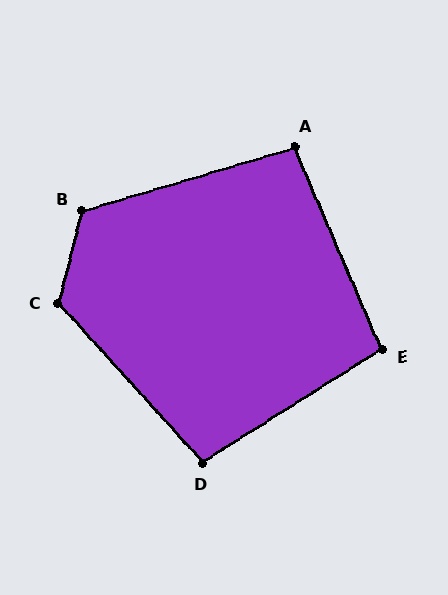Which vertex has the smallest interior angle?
A, at approximately 96 degrees.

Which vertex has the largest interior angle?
C, at approximately 123 degrees.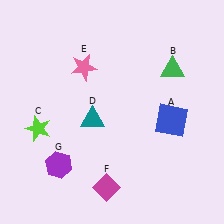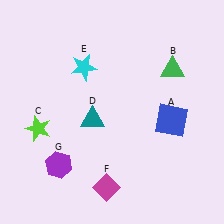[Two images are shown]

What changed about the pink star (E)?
In Image 1, E is pink. In Image 2, it changed to cyan.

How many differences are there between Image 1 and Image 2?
There is 1 difference between the two images.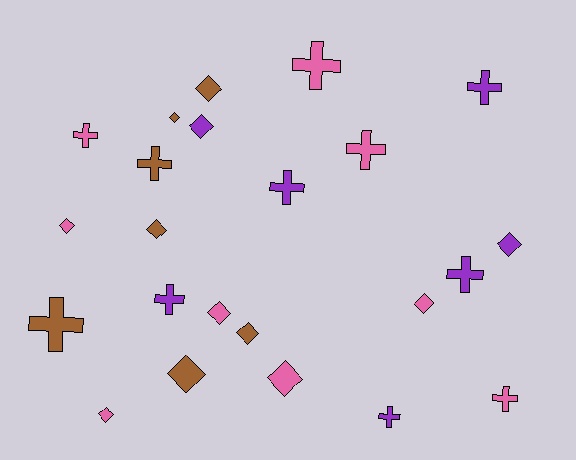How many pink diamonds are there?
There are 5 pink diamonds.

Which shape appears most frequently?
Diamond, with 12 objects.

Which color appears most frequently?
Pink, with 9 objects.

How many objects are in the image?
There are 23 objects.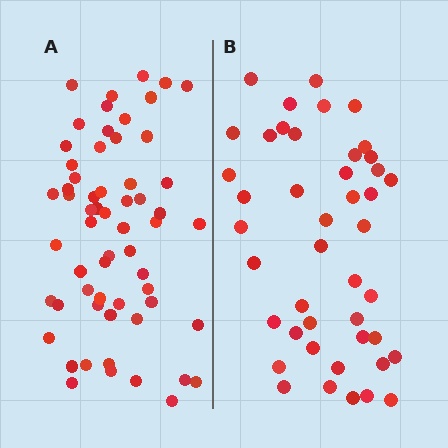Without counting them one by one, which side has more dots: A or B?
Region A (the left region) has more dots.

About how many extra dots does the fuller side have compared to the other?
Region A has approximately 15 more dots than region B.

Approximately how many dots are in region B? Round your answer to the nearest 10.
About 40 dots. (The exact count is 44, which rounds to 40.)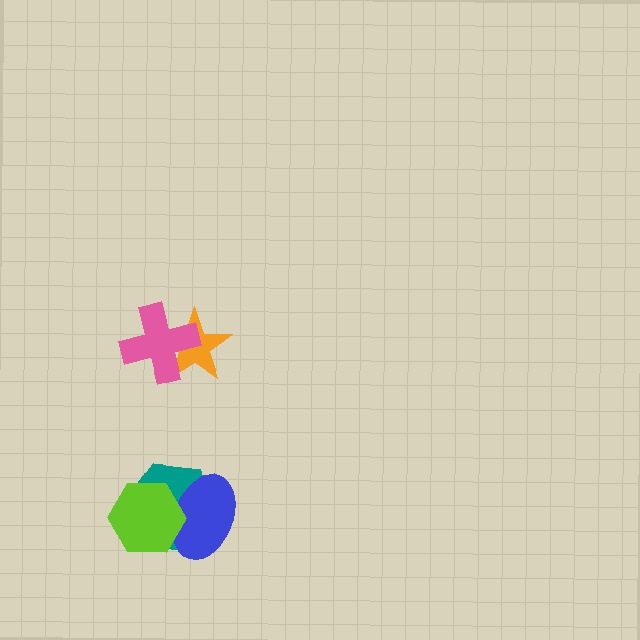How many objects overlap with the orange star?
1 object overlaps with the orange star.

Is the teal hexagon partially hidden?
Yes, it is partially covered by another shape.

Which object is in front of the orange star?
The pink cross is in front of the orange star.